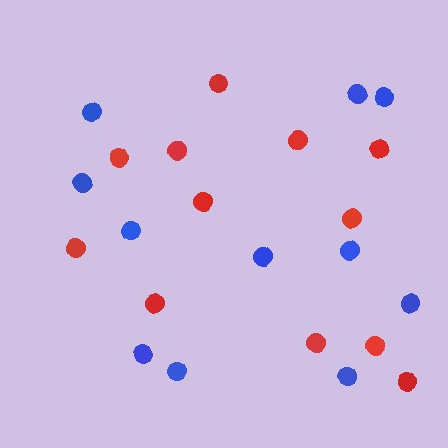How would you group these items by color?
There are 2 groups: one group of red circles (12) and one group of blue circles (11).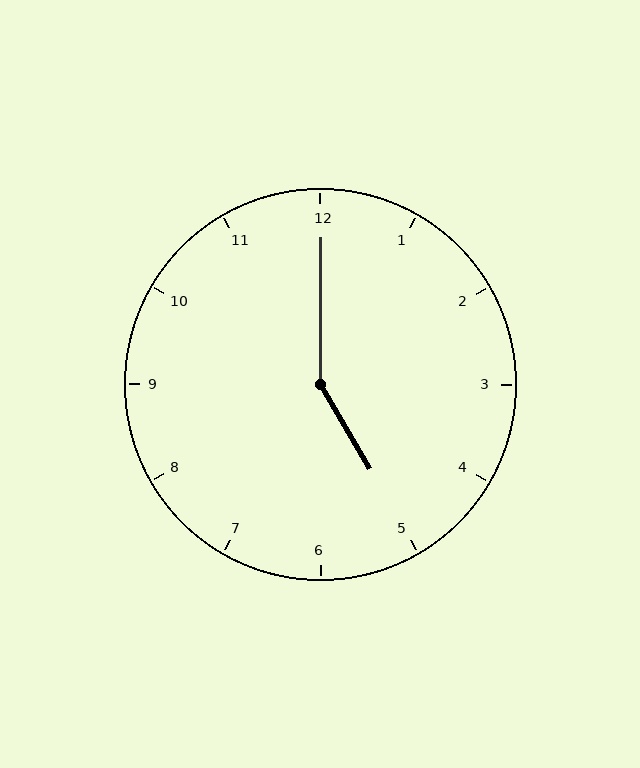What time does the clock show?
5:00.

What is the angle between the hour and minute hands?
Approximately 150 degrees.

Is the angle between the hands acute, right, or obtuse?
It is obtuse.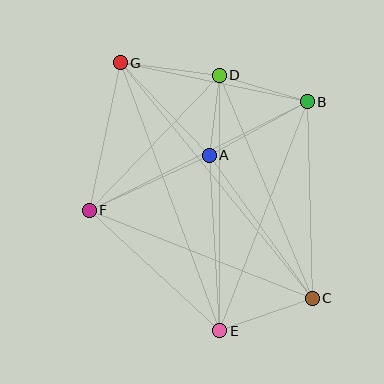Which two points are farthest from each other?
Points C and G are farthest from each other.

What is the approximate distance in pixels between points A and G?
The distance between A and G is approximately 129 pixels.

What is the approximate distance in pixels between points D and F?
The distance between D and F is approximately 188 pixels.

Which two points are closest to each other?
Points A and D are closest to each other.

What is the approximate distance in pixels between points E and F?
The distance between E and F is approximately 177 pixels.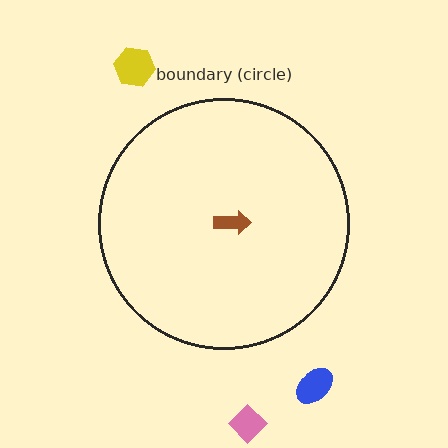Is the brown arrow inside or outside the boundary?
Inside.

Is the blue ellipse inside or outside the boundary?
Outside.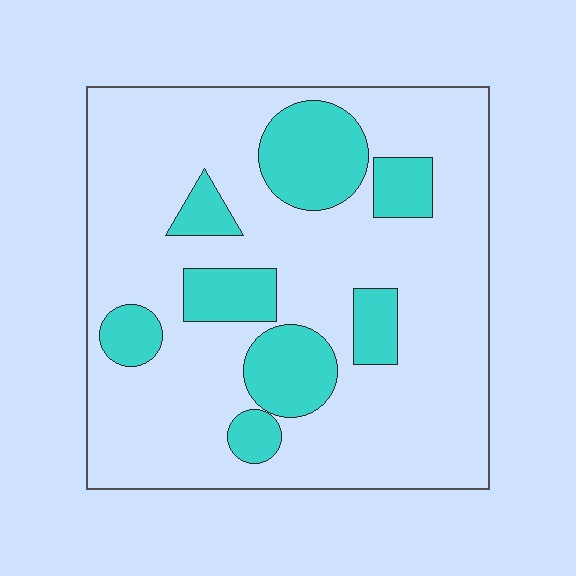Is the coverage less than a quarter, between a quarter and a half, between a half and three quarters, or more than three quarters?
Less than a quarter.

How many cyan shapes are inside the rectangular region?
8.